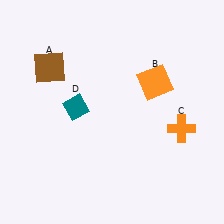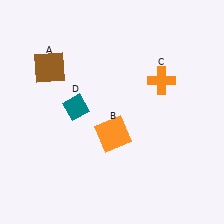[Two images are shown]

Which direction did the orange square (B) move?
The orange square (B) moved down.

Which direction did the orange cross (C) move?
The orange cross (C) moved up.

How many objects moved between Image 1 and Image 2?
2 objects moved between the two images.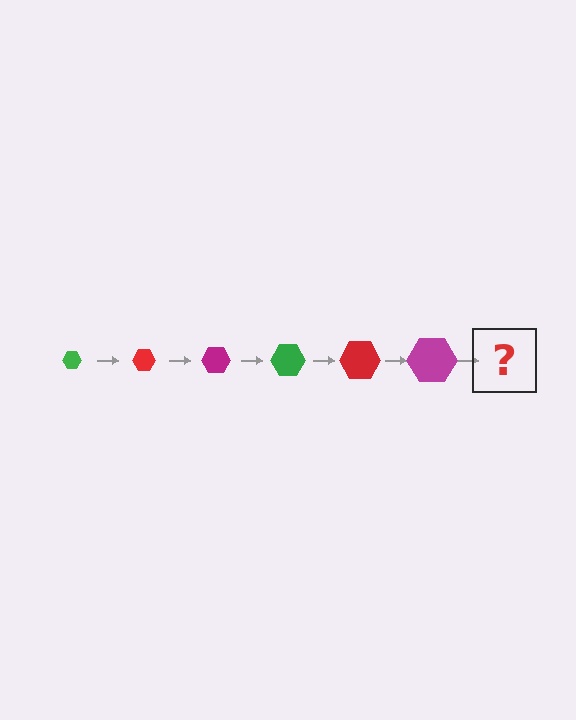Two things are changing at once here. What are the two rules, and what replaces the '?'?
The two rules are that the hexagon grows larger each step and the color cycles through green, red, and magenta. The '?' should be a green hexagon, larger than the previous one.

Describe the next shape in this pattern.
It should be a green hexagon, larger than the previous one.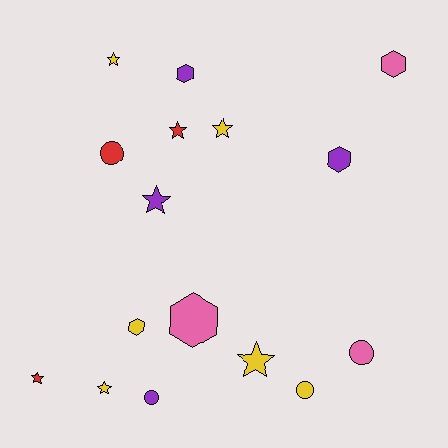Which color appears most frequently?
Yellow, with 6 objects.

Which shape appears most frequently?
Star, with 7 objects.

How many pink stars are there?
There are no pink stars.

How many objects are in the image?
There are 16 objects.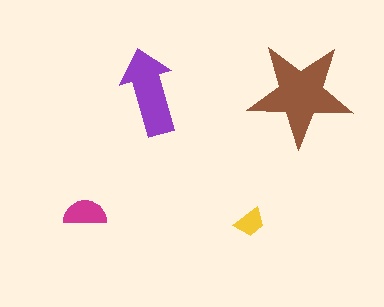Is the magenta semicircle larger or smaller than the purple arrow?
Smaller.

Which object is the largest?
The brown star.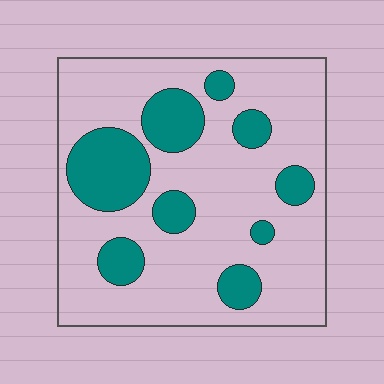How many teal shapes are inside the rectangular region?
9.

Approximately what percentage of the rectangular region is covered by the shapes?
Approximately 25%.